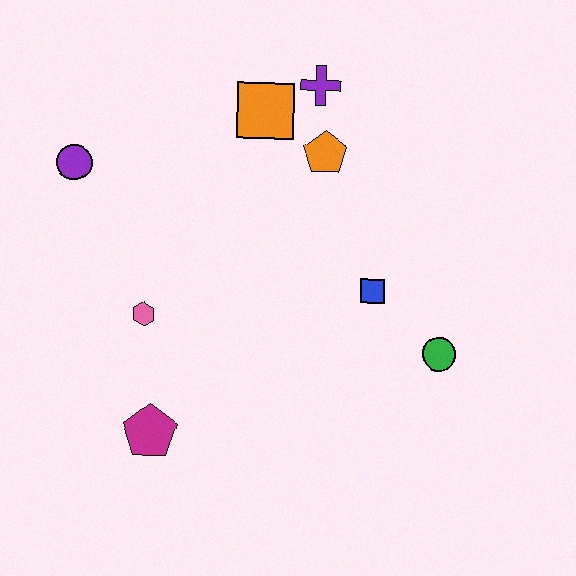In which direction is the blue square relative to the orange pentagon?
The blue square is below the orange pentagon.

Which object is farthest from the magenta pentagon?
The purple cross is farthest from the magenta pentagon.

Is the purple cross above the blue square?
Yes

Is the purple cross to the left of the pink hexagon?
No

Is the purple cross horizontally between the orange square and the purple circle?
No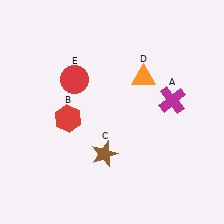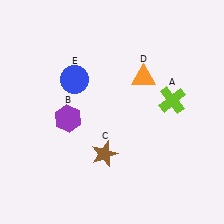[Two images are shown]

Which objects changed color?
A changed from magenta to lime. B changed from red to purple. E changed from red to blue.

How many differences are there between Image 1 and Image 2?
There are 3 differences between the two images.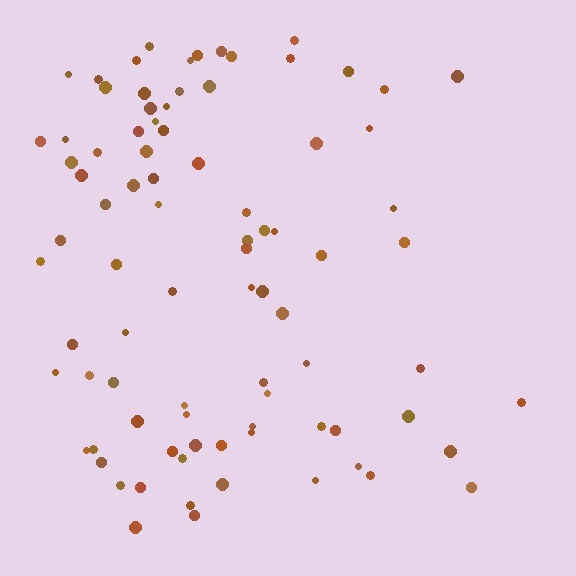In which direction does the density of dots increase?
From right to left, with the left side densest.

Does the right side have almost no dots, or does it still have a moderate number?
Still a moderate number, just noticeably fewer than the left.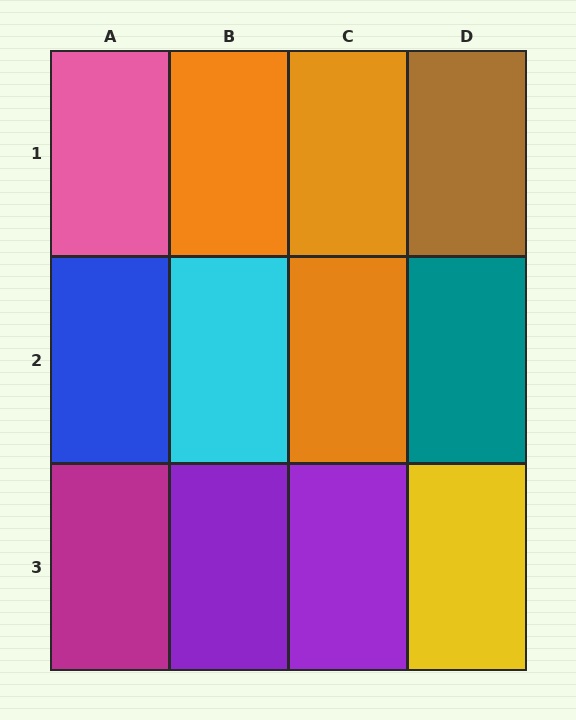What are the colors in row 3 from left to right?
Magenta, purple, purple, yellow.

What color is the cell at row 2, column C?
Orange.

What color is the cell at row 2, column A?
Blue.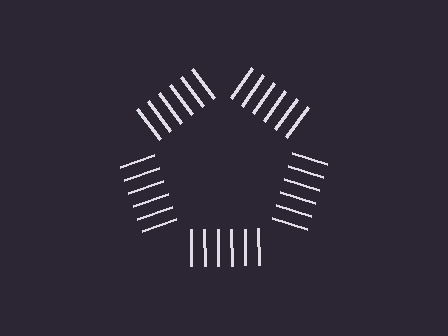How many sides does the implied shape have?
5 sides — the line-ends trace a pentagon.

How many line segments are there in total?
30 — 6 along each of the 5 edges.